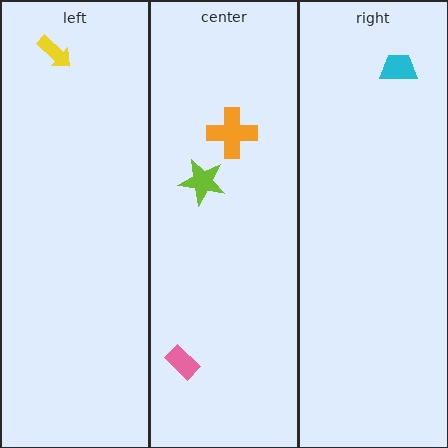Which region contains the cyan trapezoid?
The right region.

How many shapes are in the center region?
3.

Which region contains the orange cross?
The center region.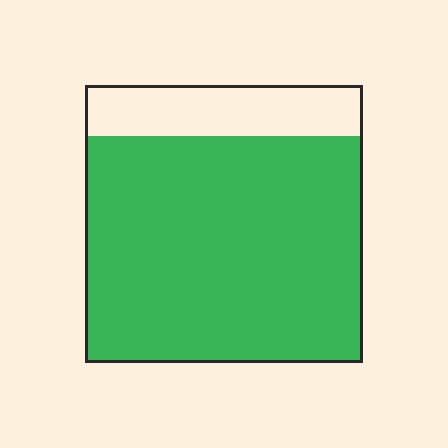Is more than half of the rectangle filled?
Yes.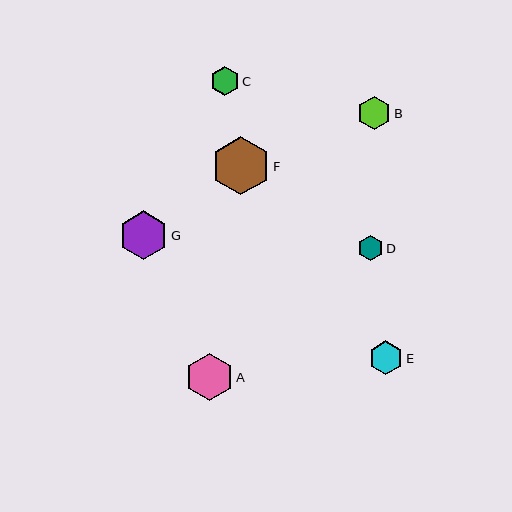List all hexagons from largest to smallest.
From largest to smallest: F, G, A, E, B, C, D.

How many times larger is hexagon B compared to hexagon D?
Hexagon B is approximately 1.3 times the size of hexagon D.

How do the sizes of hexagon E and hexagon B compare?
Hexagon E and hexagon B are approximately the same size.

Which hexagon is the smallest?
Hexagon D is the smallest with a size of approximately 25 pixels.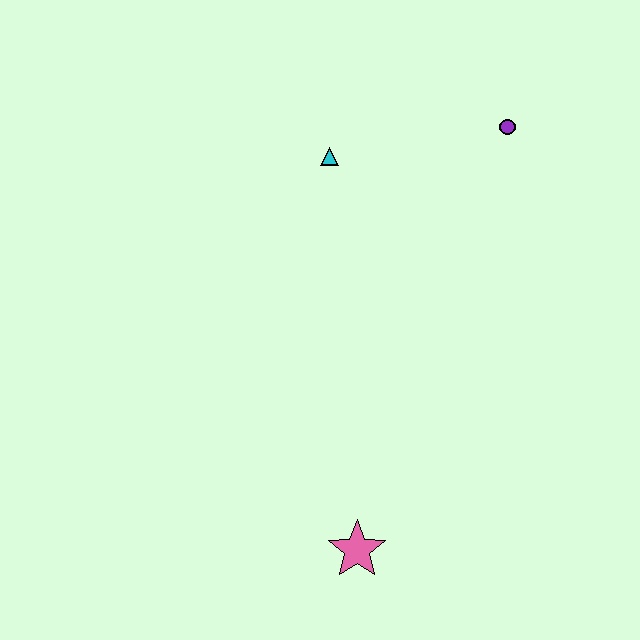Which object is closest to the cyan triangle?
The purple circle is closest to the cyan triangle.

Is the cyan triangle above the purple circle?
No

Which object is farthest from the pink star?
The purple circle is farthest from the pink star.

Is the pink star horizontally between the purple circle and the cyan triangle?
Yes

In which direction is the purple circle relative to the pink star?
The purple circle is above the pink star.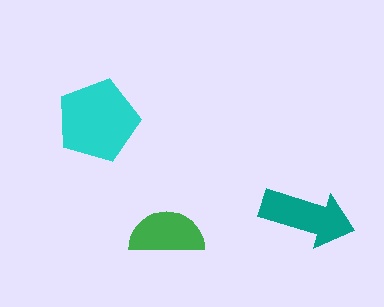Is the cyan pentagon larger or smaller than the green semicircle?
Larger.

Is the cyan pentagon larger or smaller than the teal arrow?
Larger.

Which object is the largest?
The cyan pentagon.